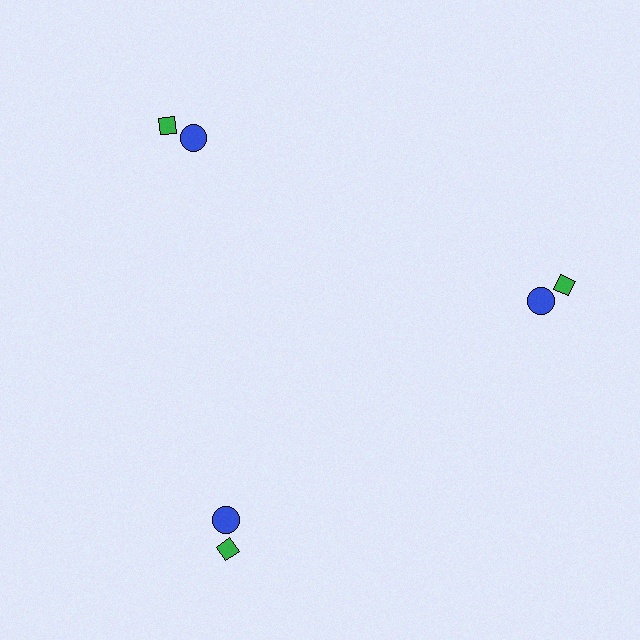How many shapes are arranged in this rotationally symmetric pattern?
There are 6 shapes, arranged in 3 groups of 2.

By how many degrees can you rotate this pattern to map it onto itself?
The pattern maps onto itself every 120 degrees of rotation.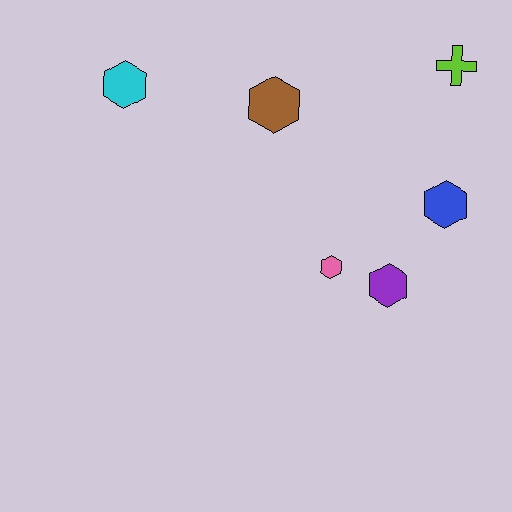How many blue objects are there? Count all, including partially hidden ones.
There is 1 blue object.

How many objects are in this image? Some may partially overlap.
There are 6 objects.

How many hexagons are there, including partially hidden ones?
There are 5 hexagons.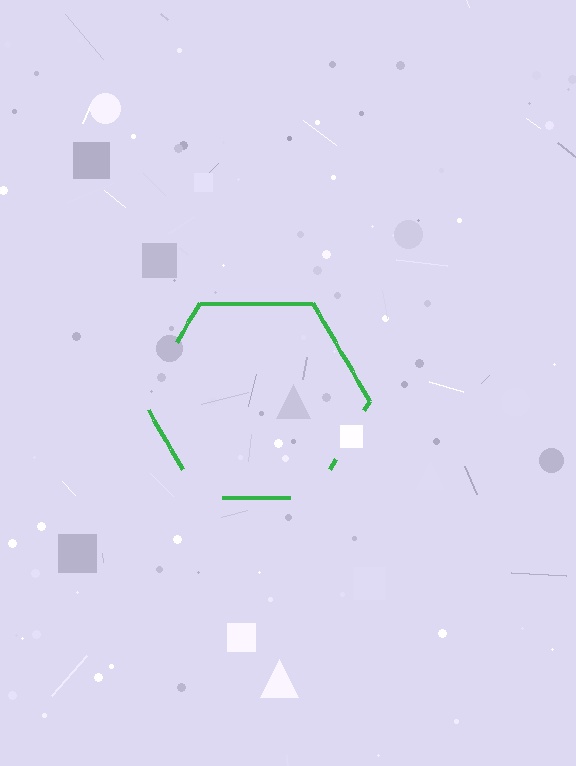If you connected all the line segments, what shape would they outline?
They would outline a hexagon.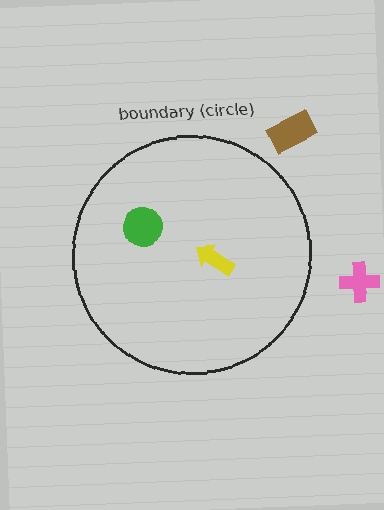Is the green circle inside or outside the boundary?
Inside.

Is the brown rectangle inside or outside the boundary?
Outside.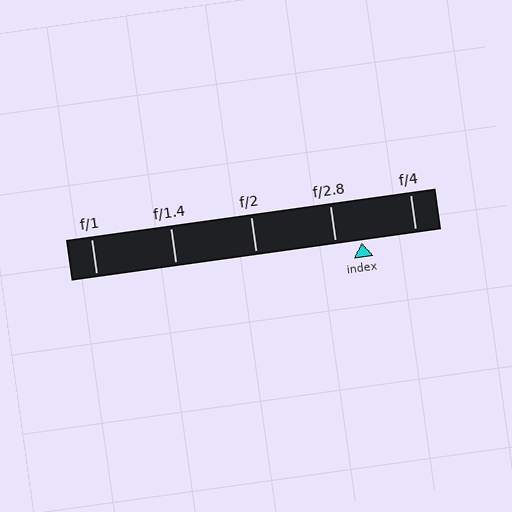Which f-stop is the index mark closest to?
The index mark is closest to f/2.8.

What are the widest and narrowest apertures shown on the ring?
The widest aperture shown is f/1 and the narrowest is f/4.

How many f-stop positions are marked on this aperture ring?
There are 5 f-stop positions marked.